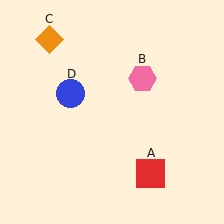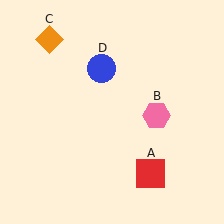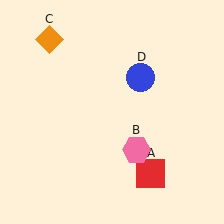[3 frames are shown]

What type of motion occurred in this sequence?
The pink hexagon (object B), blue circle (object D) rotated clockwise around the center of the scene.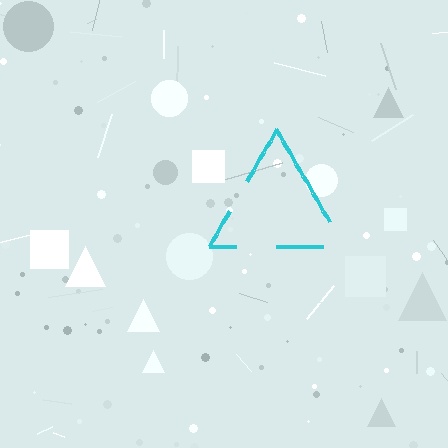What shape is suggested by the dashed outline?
The dashed outline suggests a triangle.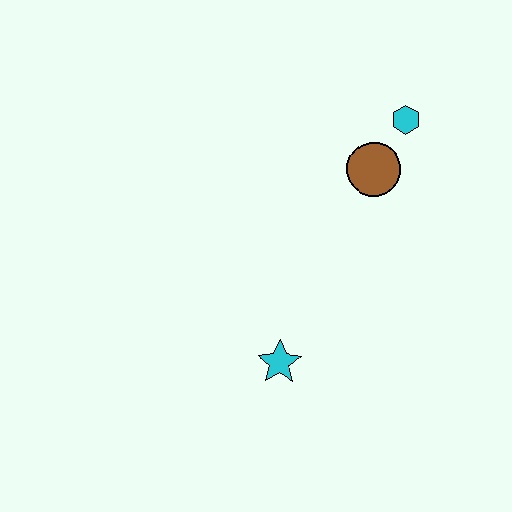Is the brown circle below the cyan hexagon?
Yes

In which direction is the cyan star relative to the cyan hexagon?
The cyan star is below the cyan hexagon.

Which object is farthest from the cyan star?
The cyan hexagon is farthest from the cyan star.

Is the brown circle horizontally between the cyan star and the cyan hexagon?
Yes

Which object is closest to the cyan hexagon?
The brown circle is closest to the cyan hexagon.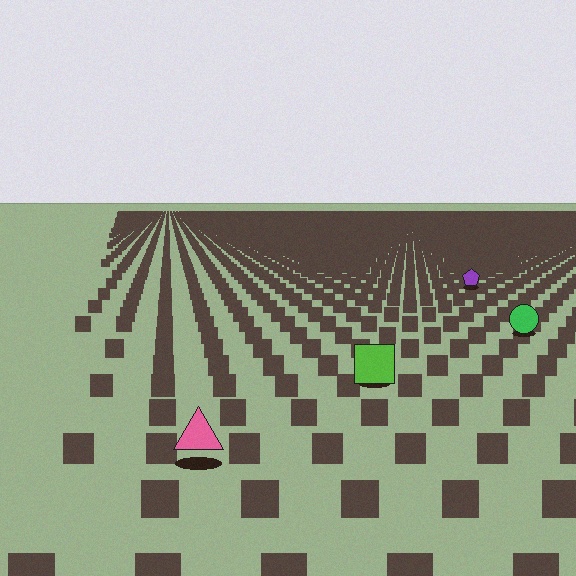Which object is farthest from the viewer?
The purple pentagon is farthest from the viewer. It appears smaller and the ground texture around it is denser.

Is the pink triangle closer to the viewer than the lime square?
Yes. The pink triangle is closer — you can tell from the texture gradient: the ground texture is coarser near it.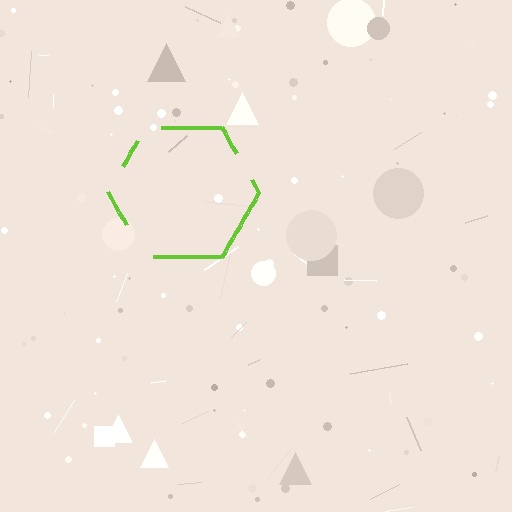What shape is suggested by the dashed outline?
The dashed outline suggests a hexagon.